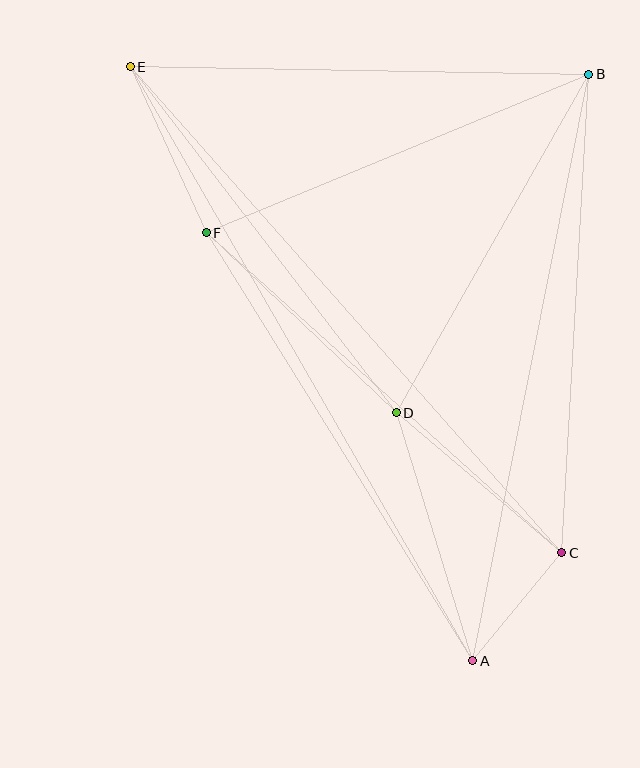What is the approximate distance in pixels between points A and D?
The distance between A and D is approximately 259 pixels.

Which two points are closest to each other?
Points A and C are closest to each other.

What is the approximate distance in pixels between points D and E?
The distance between D and E is approximately 437 pixels.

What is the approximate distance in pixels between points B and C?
The distance between B and C is approximately 479 pixels.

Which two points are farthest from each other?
Points A and E are farthest from each other.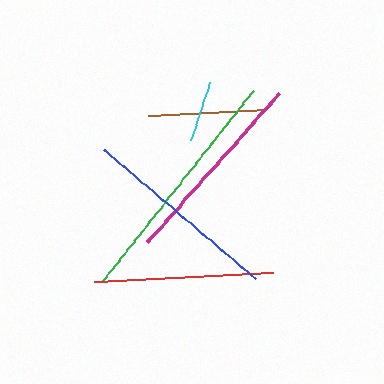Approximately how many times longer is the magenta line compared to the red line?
The magenta line is approximately 1.1 times the length of the red line.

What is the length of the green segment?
The green segment is approximately 243 pixels long.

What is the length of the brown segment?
The brown segment is approximately 118 pixels long.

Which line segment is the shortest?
The cyan line is the shortest at approximately 62 pixels.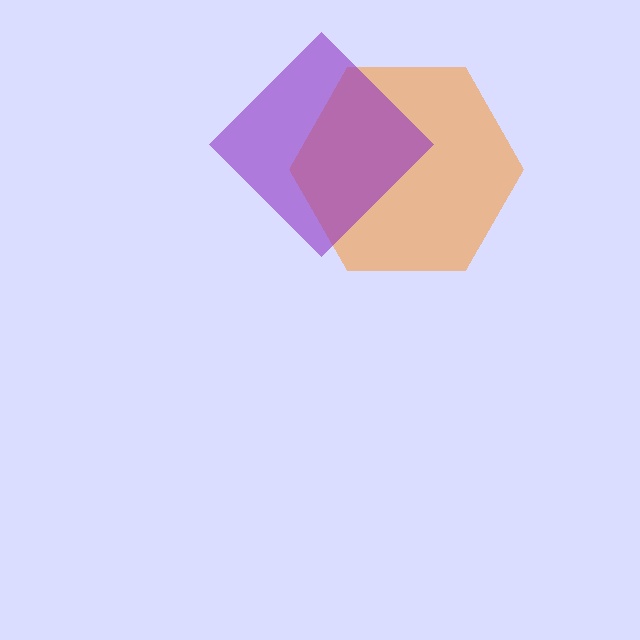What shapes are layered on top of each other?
The layered shapes are: an orange hexagon, a purple diamond.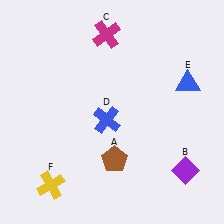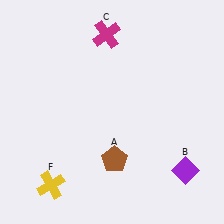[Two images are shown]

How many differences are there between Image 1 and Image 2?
There are 2 differences between the two images.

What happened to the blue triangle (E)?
The blue triangle (E) was removed in Image 2. It was in the top-right area of Image 1.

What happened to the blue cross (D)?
The blue cross (D) was removed in Image 2. It was in the bottom-left area of Image 1.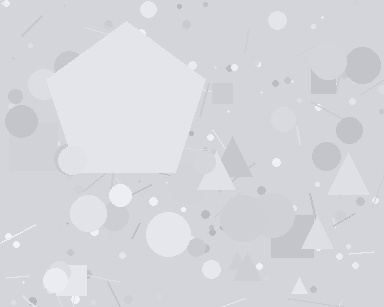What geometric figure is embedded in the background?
A pentagon is embedded in the background.